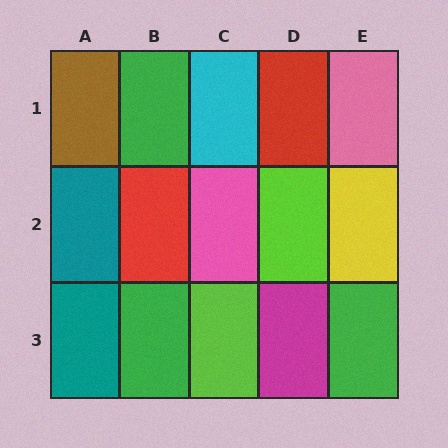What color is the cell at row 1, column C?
Cyan.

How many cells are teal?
2 cells are teal.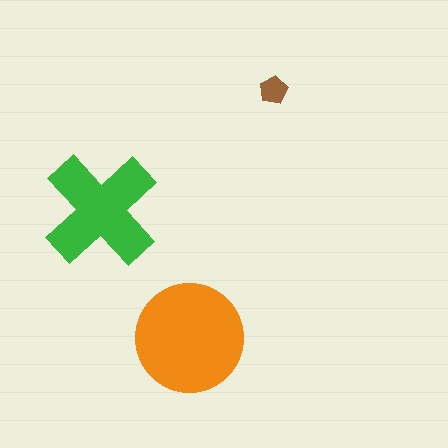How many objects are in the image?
There are 3 objects in the image.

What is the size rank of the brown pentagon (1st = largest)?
3rd.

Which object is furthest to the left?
The green cross is leftmost.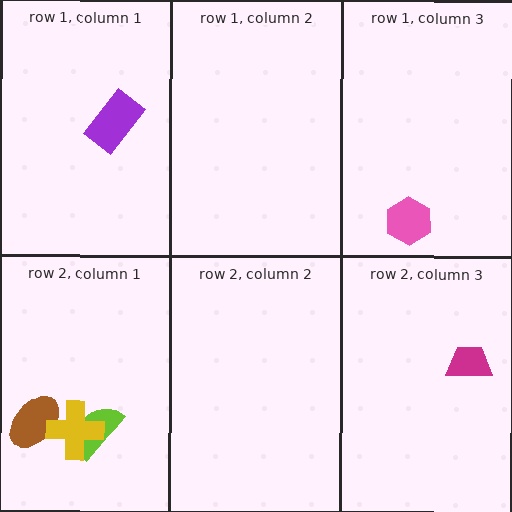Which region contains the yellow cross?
The row 2, column 1 region.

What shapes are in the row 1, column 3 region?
The pink hexagon.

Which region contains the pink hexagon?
The row 1, column 3 region.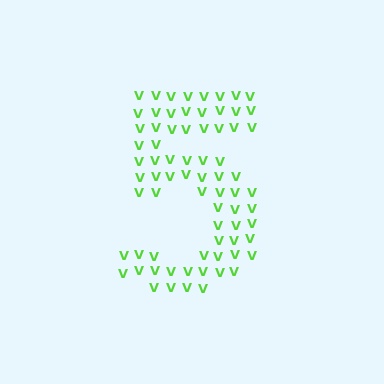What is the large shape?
The large shape is the digit 5.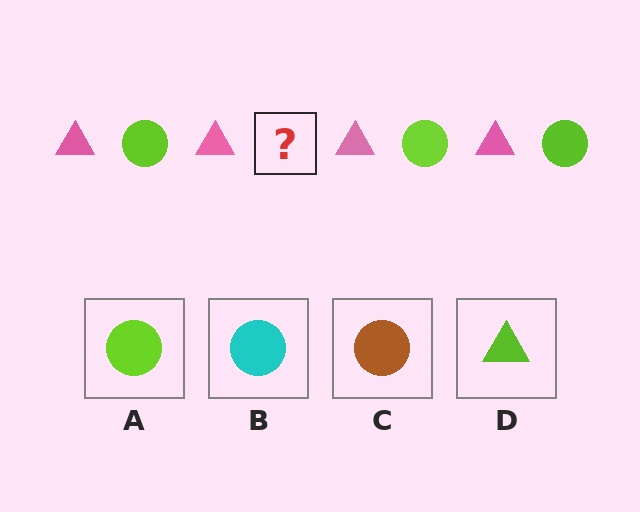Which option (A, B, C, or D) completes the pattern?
A.